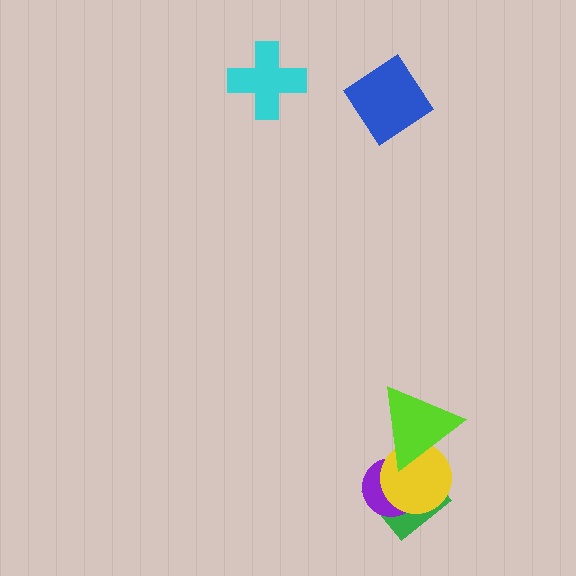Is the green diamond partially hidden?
Yes, it is partially covered by another shape.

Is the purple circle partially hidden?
Yes, it is partially covered by another shape.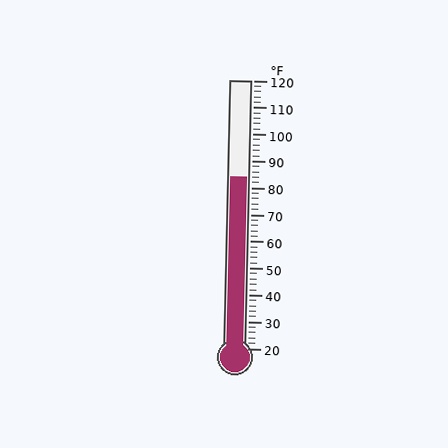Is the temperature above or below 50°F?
The temperature is above 50°F.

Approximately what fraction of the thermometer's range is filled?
The thermometer is filled to approximately 65% of its range.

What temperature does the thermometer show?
The thermometer shows approximately 84°F.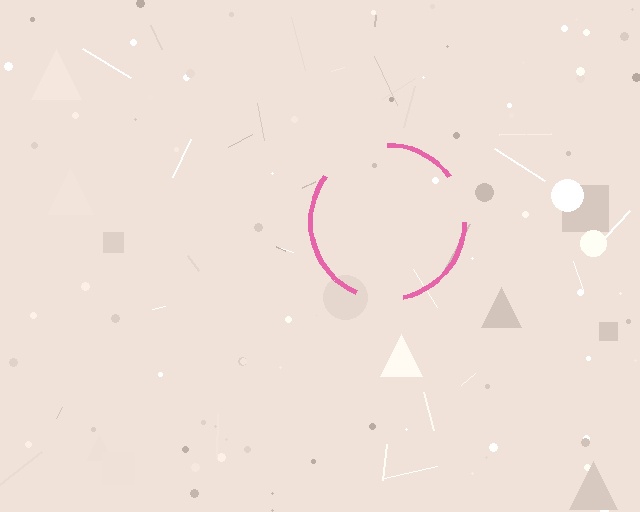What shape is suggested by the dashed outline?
The dashed outline suggests a circle.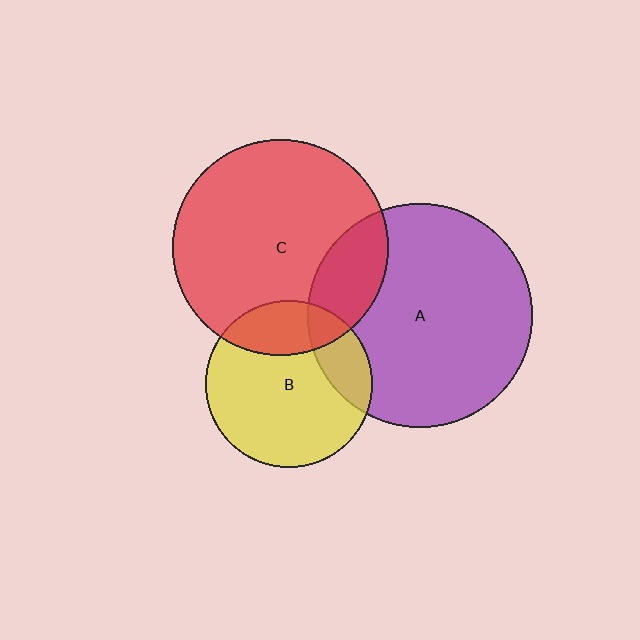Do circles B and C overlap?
Yes.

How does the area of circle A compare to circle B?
Approximately 1.8 times.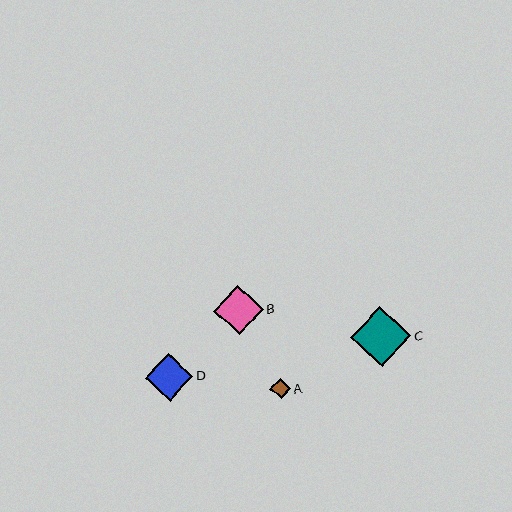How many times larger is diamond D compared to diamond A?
Diamond D is approximately 2.3 times the size of diamond A.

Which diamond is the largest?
Diamond C is the largest with a size of approximately 61 pixels.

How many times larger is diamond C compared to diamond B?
Diamond C is approximately 1.2 times the size of diamond B.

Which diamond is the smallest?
Diamond A is the smallest with a size of approximately 21 pixels.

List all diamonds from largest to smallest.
From largest to smallest: C, B, D, A.